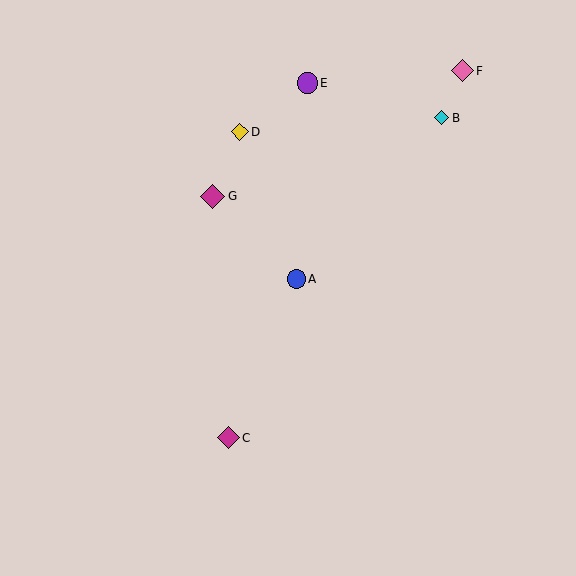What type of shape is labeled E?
Shape E is a purple circle.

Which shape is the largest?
The magenta diamond (labeled G) is the largest.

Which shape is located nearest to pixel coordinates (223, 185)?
The magenta diamond (labeled G) at (213, 196) is nearest to that location.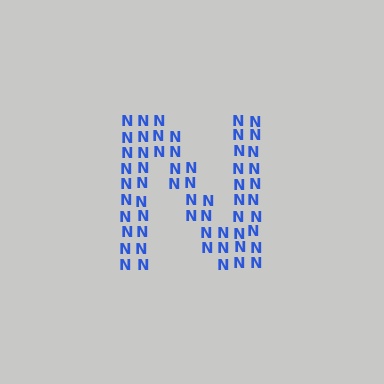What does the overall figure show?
The overall figure shows the letter N.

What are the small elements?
The small elements are letter N's.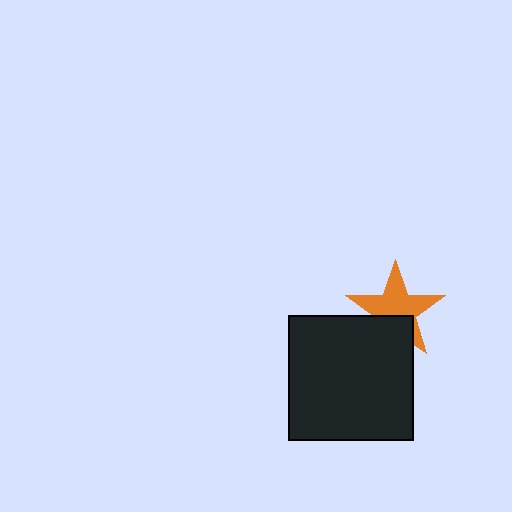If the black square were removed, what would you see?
You would see the complete orange star.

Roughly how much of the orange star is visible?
Most of it is visible (roughly 67%).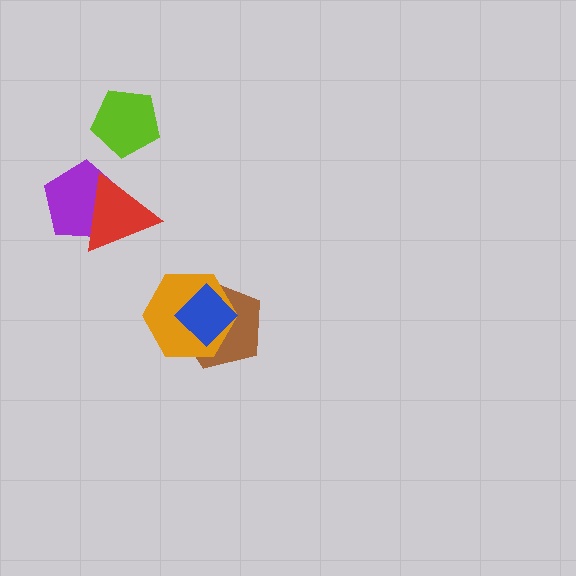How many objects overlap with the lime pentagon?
0 objects overlap with the lime pentagon.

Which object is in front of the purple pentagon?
The red triangle is in front of the purple pentagon.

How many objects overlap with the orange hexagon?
2 objects overlap with the orange hexagon.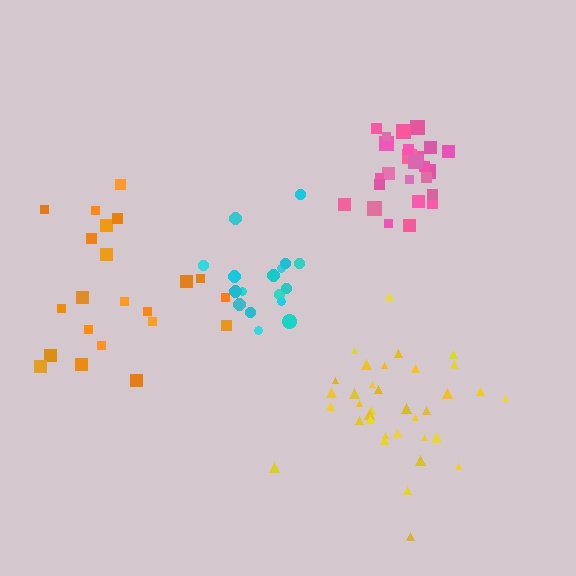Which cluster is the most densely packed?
Pink.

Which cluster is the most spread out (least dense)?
Orange.